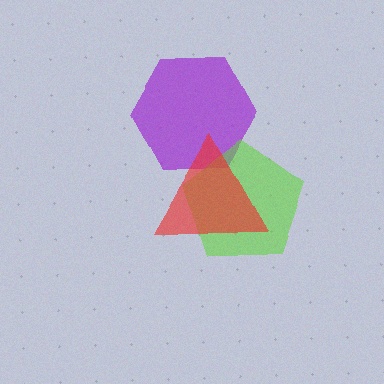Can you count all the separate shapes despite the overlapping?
Yes, there are 3 separate shapes.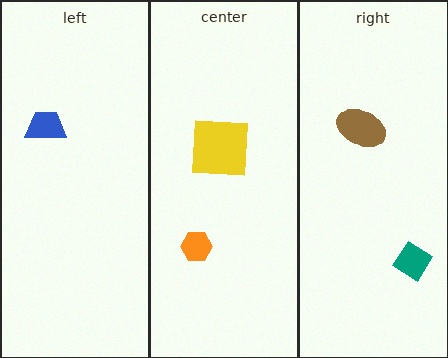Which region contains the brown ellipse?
The right region.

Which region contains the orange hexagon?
The center region.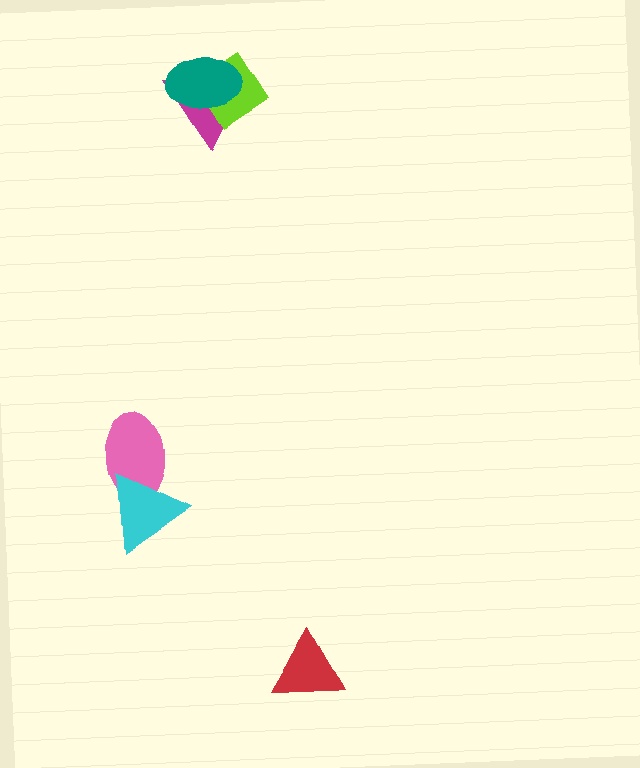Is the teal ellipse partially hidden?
No, no other shape covers it.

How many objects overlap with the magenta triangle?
2 objects overlap with the magenta triangle.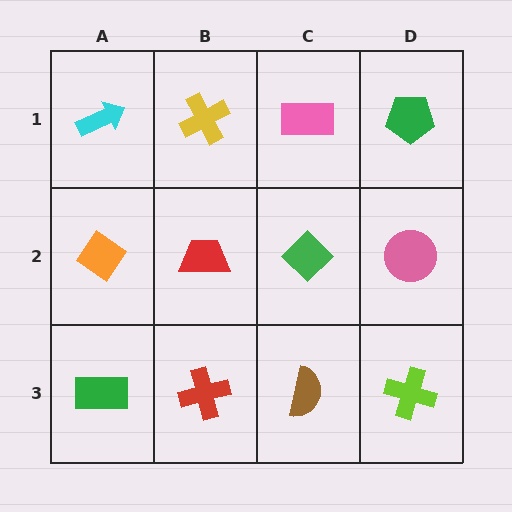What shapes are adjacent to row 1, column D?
A pink circle (row 2, column D), a pink rectangle (row 1, column C).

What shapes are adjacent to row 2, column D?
A green pentagon (row 1, column D), a lime cross (row 3, column D), a green diamond (row 2, column C).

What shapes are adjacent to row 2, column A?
A cyan arrow (row 1, column A), a green rectangle (row 3, column A), a red trapezoid (row 2, column B).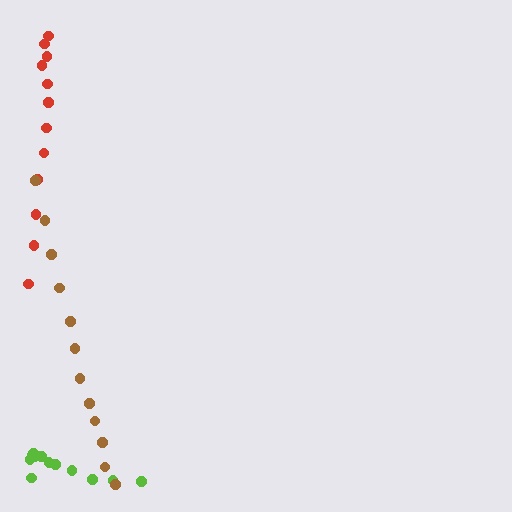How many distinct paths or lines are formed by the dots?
There are 3 distinct paths.